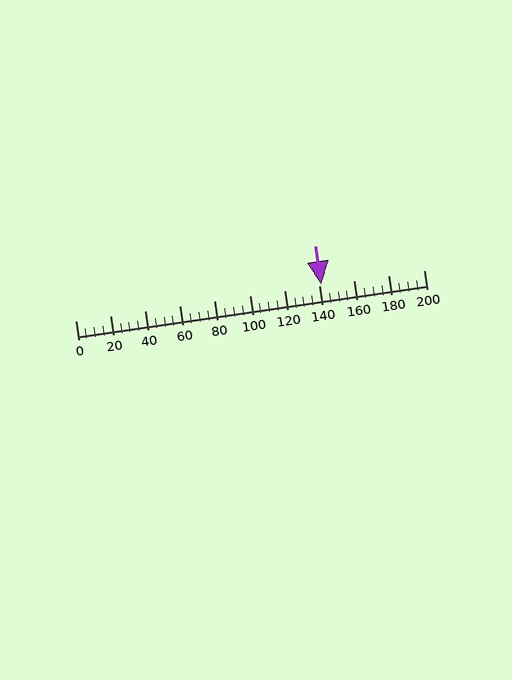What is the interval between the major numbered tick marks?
The major tick marks are spaced 20 units apart.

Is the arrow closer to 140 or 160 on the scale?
The arrow is closer to 140.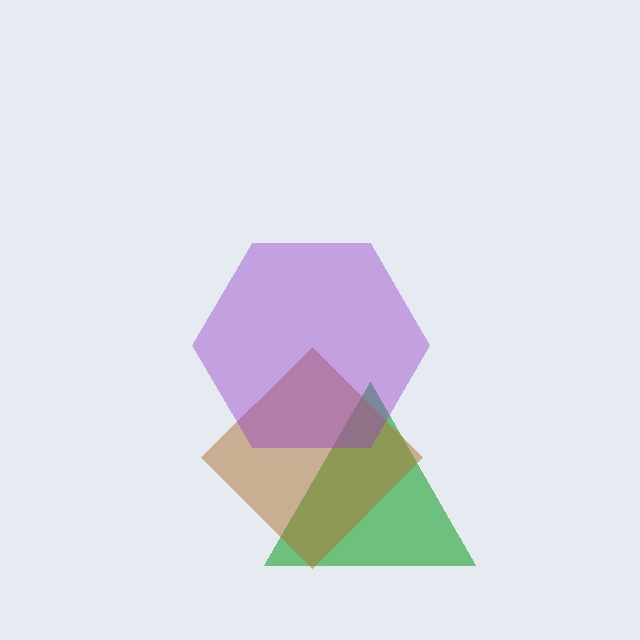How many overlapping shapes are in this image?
There are 3 overlapping shapes in the image.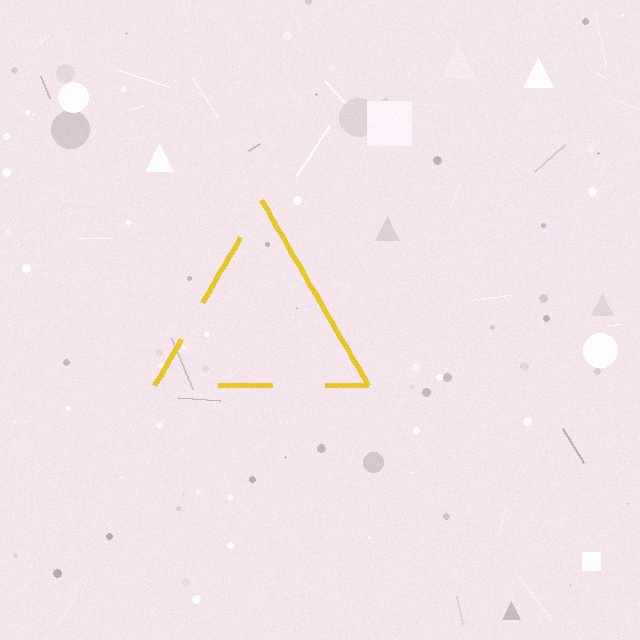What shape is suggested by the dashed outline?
The dashed outline suggests a triangle.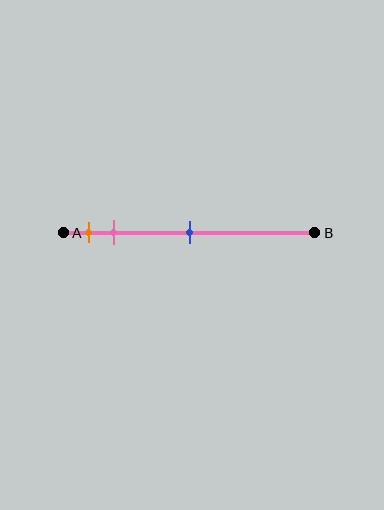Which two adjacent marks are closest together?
The orange and pink marks are the closest adjacent pair.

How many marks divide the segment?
There are 3 marks dividing the segment.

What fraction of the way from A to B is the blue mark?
The blue mark is approximately 50% (0.5) of the way from A to B.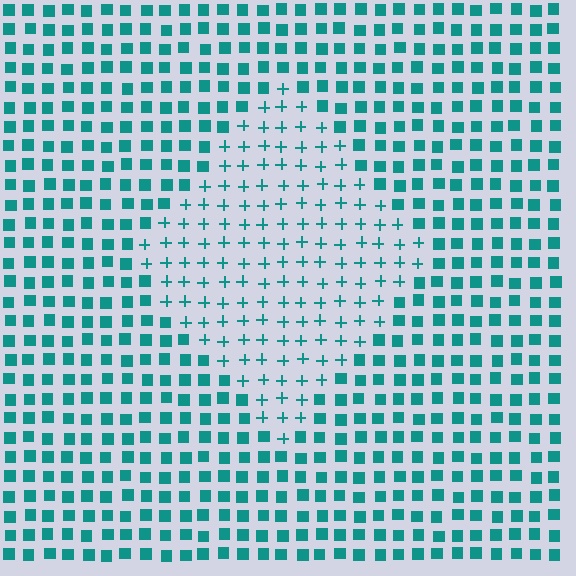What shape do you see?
I see a diamond.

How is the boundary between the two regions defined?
The boundary is defined by a change in element shape: plus signs inside vs. squares outside. All elements share the same color and spacing.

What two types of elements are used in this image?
The image uses plus signs inside the diamond region and squares outside it.